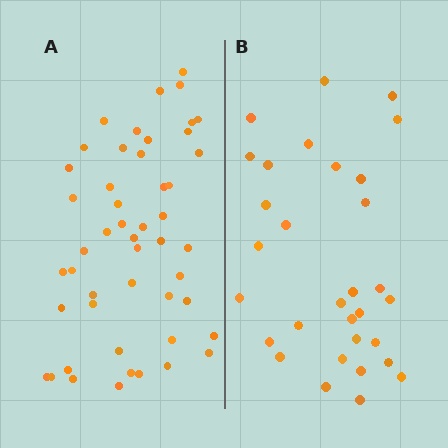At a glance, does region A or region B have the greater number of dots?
Region A (the left region) has more dots.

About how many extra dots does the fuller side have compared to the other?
Region A has approximately 20 more dots than region B.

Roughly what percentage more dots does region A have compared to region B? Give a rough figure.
About 60% more.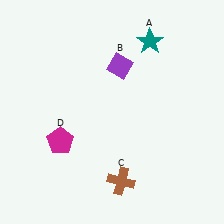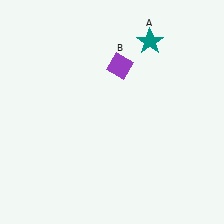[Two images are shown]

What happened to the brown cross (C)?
The brown cross (C) was removed in Image 2. It was in the bottom-right area of Image 1.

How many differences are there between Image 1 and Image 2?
There are 2 differences between the two images.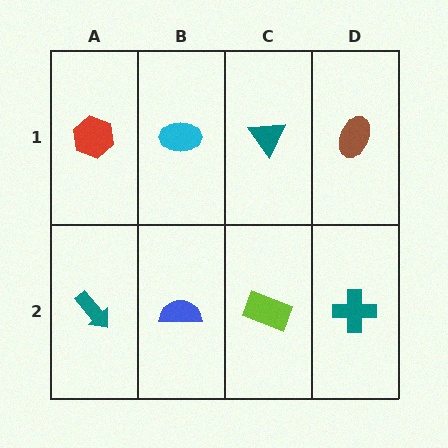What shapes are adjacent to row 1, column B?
A blue semicircle (row 2, column B), a red hexagon (row 1, column A), a teal triangle (row 1, column C).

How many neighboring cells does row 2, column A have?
2.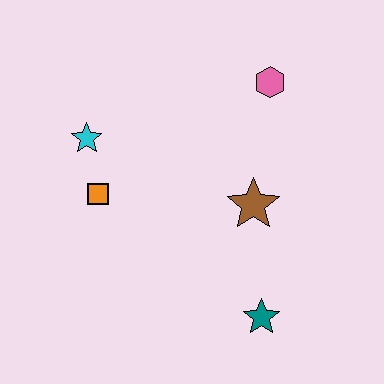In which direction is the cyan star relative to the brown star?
The cyan star is to the left of the brown star.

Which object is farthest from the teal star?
The cyan star is farthest from the teal star.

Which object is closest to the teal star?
The brown star is closest to the teal star.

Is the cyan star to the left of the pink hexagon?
Yes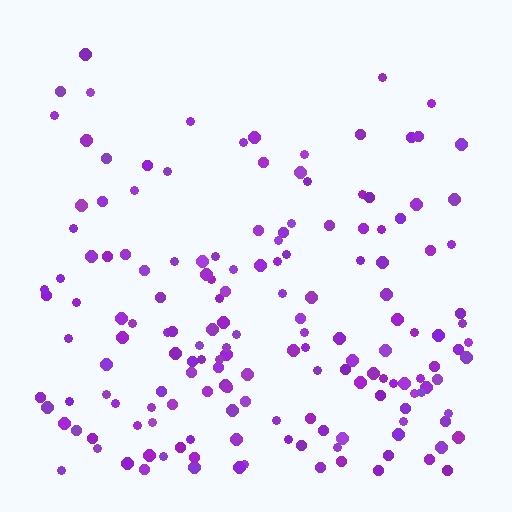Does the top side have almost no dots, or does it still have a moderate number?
Still a moderate number, just noticeably fewer than the bottom.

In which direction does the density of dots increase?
From top to bottom, with the bottom side densest.